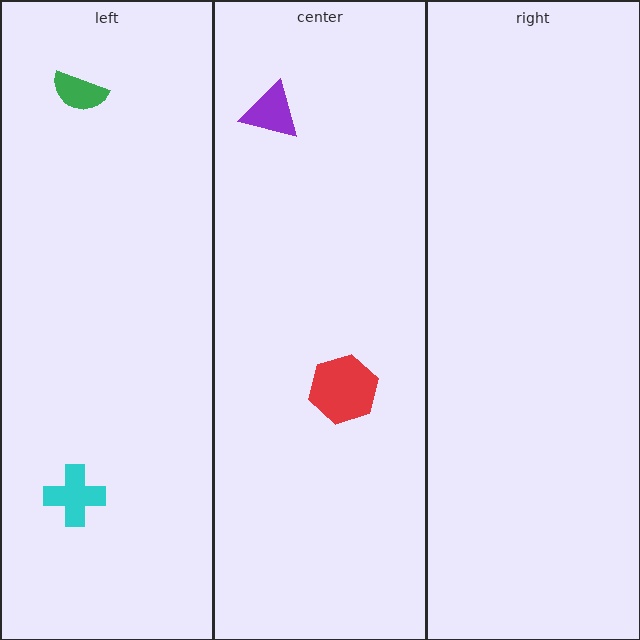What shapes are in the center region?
The purple triangle, the red hexagon.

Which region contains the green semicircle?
The left region.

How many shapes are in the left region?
2.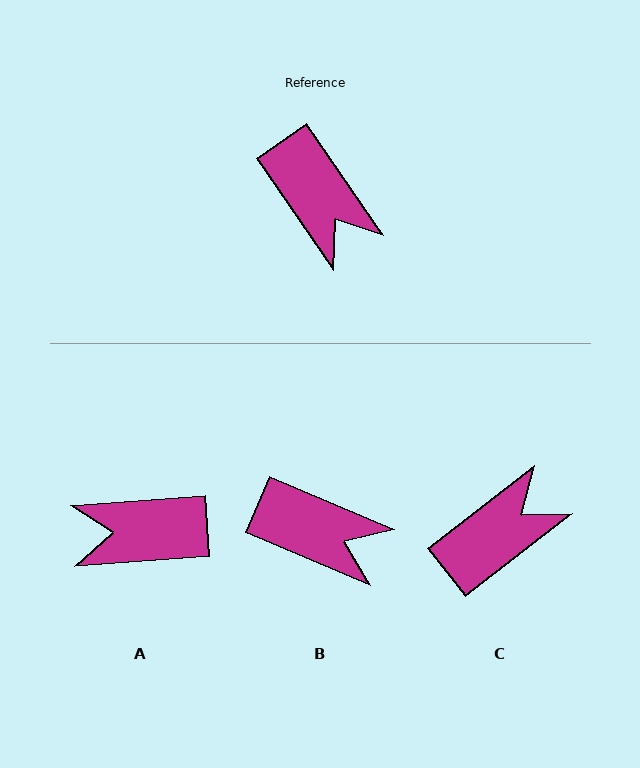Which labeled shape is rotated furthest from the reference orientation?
A, about 121 degrees away.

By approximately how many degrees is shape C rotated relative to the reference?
Approximately 93 degrees counter-clockwise.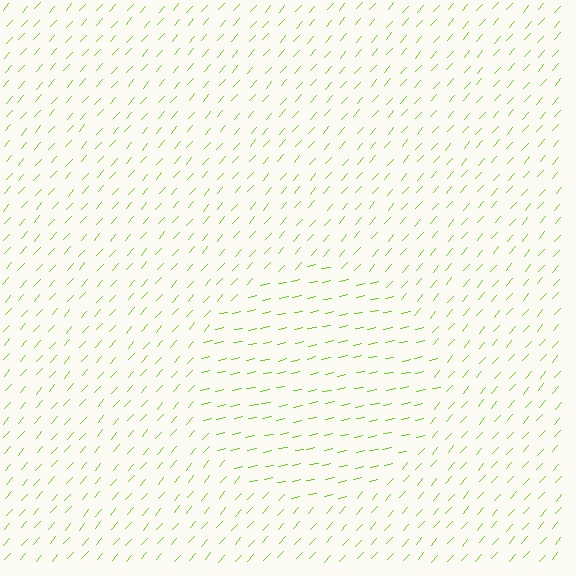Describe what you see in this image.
The image is filled with small lime line segments. A circle region in the image has lines oriented differently from the surrounding lines, creating a visible texture boundary.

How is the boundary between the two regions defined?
The boundary is defined purely by a change in line orientation (approximately 37 degrees difference). All lines are the same color and thickness.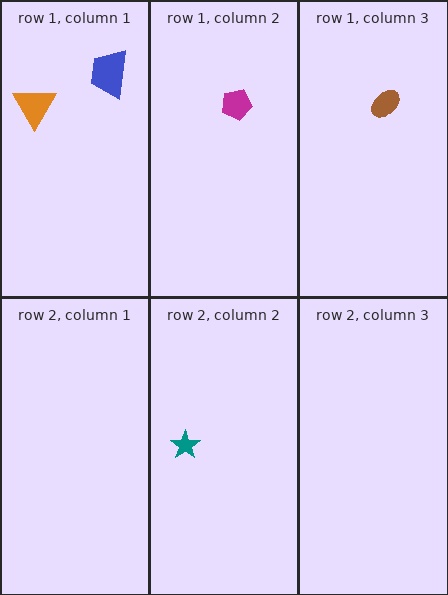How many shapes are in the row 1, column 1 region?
2.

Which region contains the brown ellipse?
The row 1, column 3 region.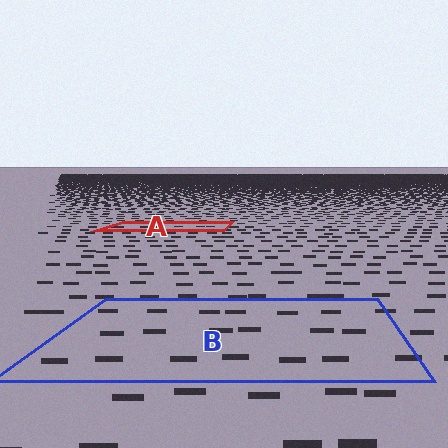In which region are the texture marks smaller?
The texture marks are smaller in region A, because it is farther away.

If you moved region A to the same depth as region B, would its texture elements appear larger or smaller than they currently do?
They would appear larger. At a closer depth, the same texture elements are projected at a bigger on-screen size.